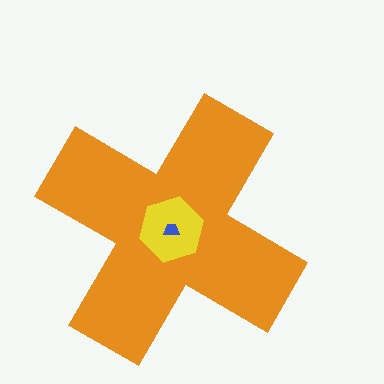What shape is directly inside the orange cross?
The yellow hexagon.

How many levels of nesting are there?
3.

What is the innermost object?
The blue trapezoid.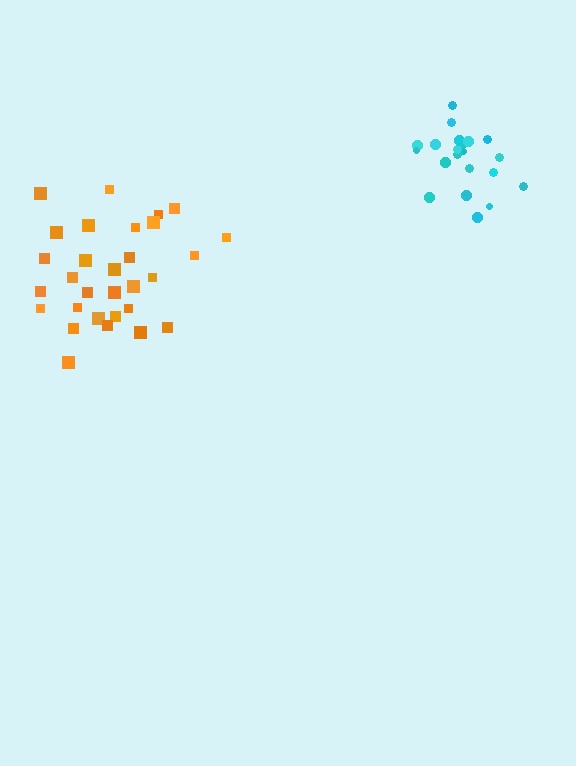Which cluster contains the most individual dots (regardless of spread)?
Orange (32).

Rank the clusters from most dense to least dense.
cyan, orange.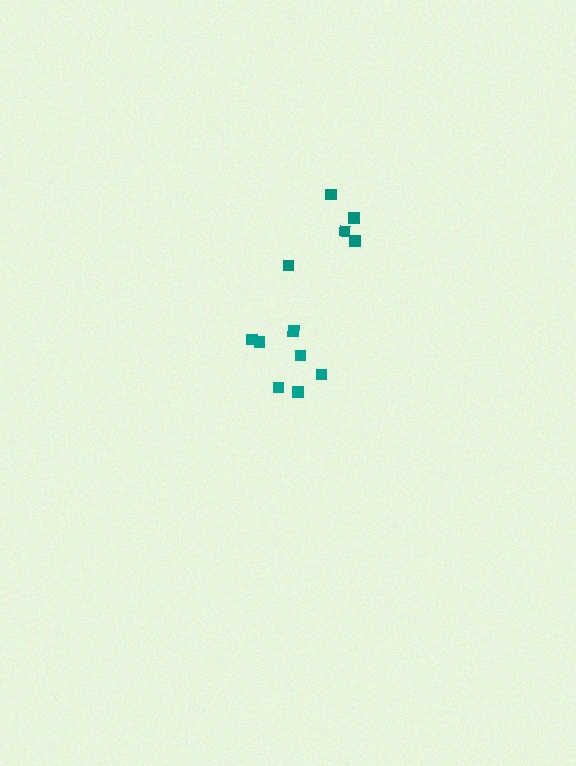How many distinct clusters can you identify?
There are 2 distinct clusters.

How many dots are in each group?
Group 1: 5 dots, Group 2: 7 dots (12 total).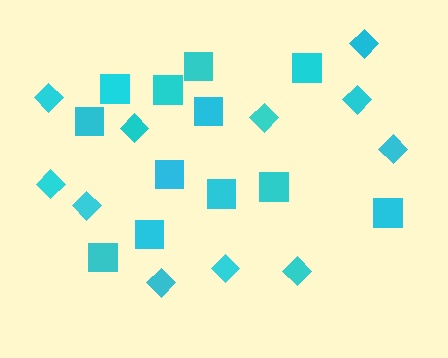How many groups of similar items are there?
There are 2 groups: one group of diamonds (11) and one group of squares (12).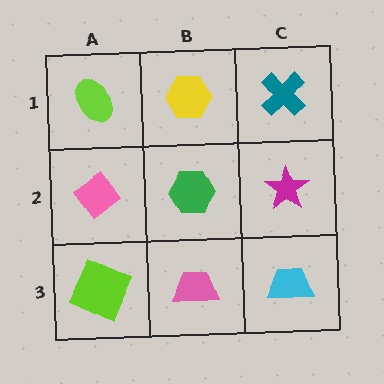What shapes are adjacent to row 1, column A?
A pink diamond (row 2, column A), a yellow hexagon (row 1, column B).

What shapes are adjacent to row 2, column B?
A yellow hexagon (row 1, column B), a pink trapezoid (row 3, column B), a pink diamond (row 2, column A), a magenta star (row 2, column C).